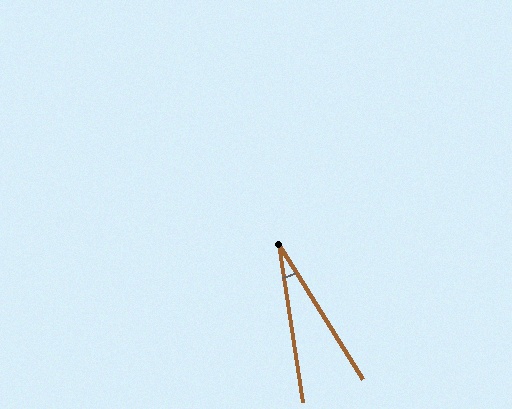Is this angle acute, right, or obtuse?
It is acute.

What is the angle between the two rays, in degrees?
Approximately 23 degrees.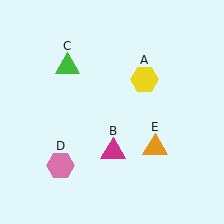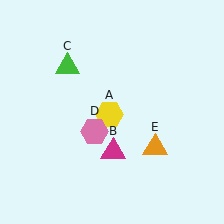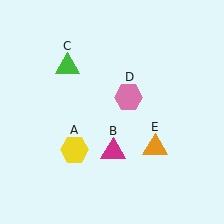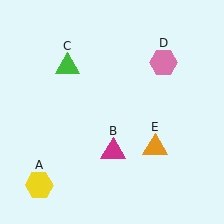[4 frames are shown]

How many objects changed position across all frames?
2 objects changed position: yellow hexagon (object A), pink hexagon (object D).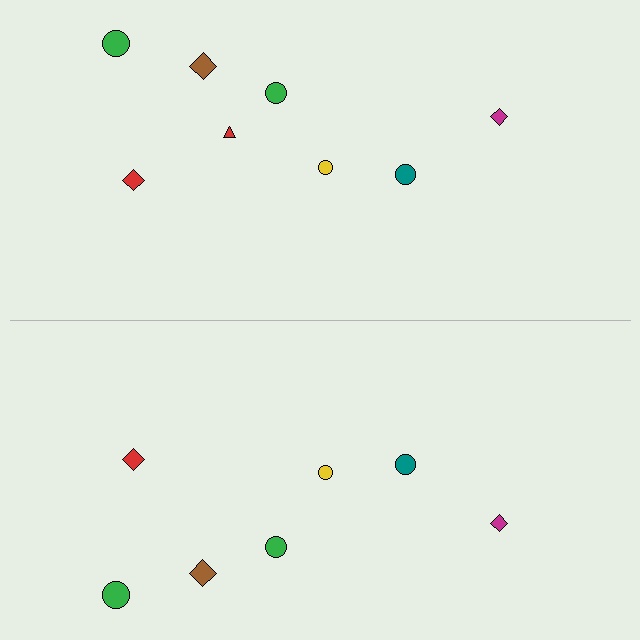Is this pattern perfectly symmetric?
No, the pattern is not perfectly symmetric. A red triangle is missing from the bottom side.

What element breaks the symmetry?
A red triangle is missing from the bottom side.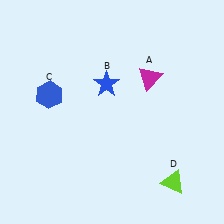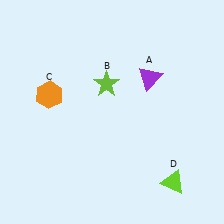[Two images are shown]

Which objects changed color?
A changed from magenta to purple. B changed from blue to lime. C changed from blue to orange.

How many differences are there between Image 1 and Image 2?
There are 3 differences between the two images.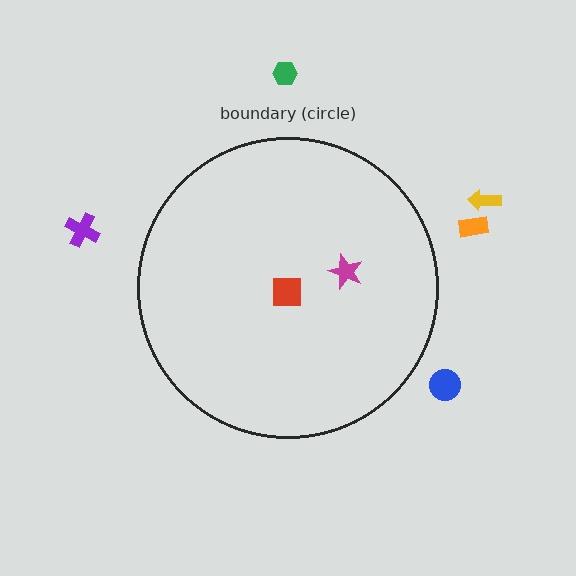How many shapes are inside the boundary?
2 inside, 5 outside.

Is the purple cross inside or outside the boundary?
Outside.